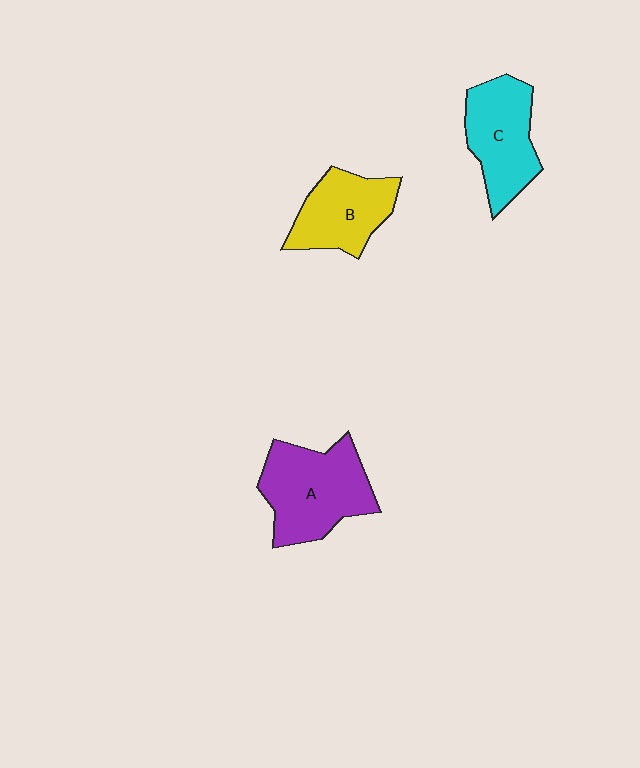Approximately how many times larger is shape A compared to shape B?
Approximately 1.4 times.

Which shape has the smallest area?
Shape B (yellow).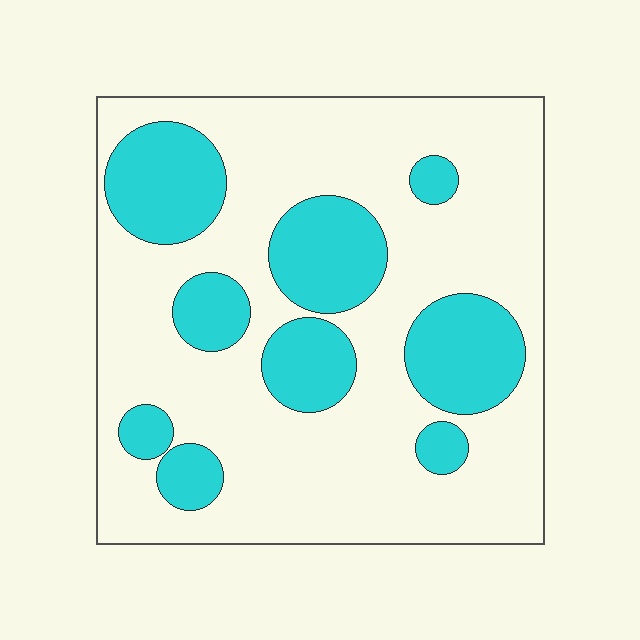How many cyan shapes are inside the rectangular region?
9.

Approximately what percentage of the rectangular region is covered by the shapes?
Approximately 30%.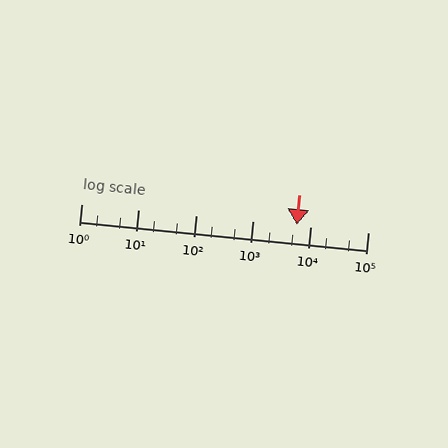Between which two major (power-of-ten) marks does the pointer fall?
The pointer is between 1000 and 10000.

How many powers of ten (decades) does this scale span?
The scale spans 5 decades, from 1 to 100000.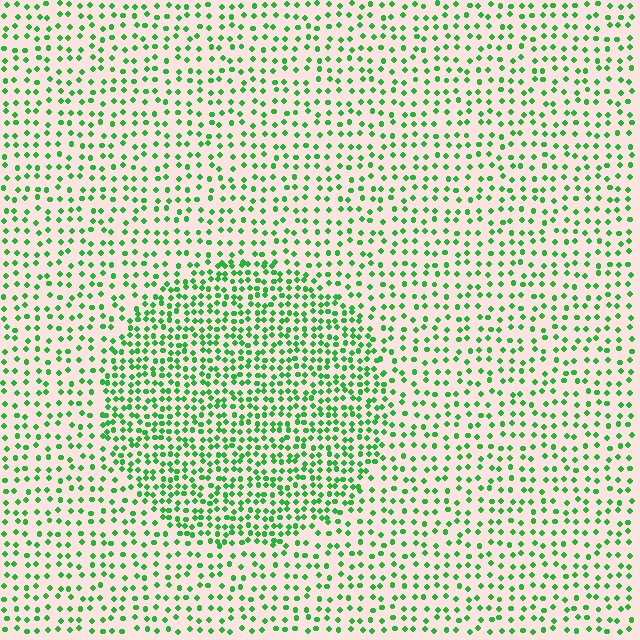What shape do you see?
I see a circle.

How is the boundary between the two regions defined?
The boundary is defined by a change in element density (approximately 1.9x ratio). All elements are the same color, size, and shape.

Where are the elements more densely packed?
The elements are more densely packed inside the circle boundary.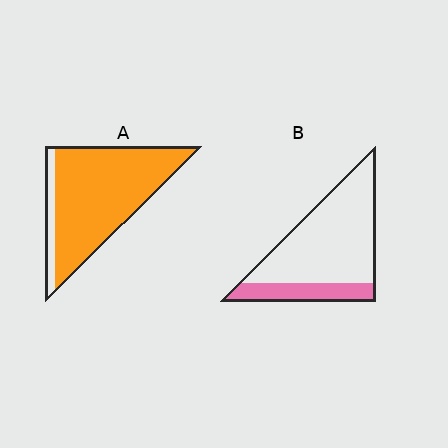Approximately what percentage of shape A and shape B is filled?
A is approximately 90% and B is approximately 25%.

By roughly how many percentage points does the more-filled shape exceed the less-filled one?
By roughly 65 percentage points (A over B).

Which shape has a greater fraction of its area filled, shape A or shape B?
Shape A.